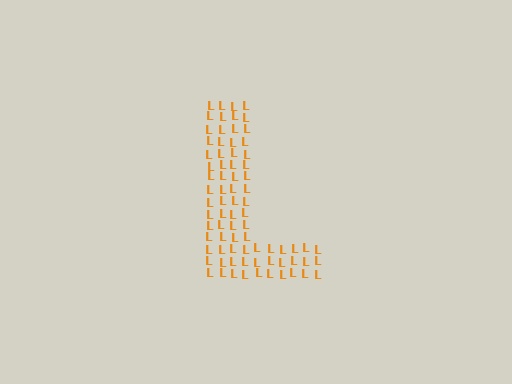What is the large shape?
The large shape is the letter L.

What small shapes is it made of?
It is made of small letter L's.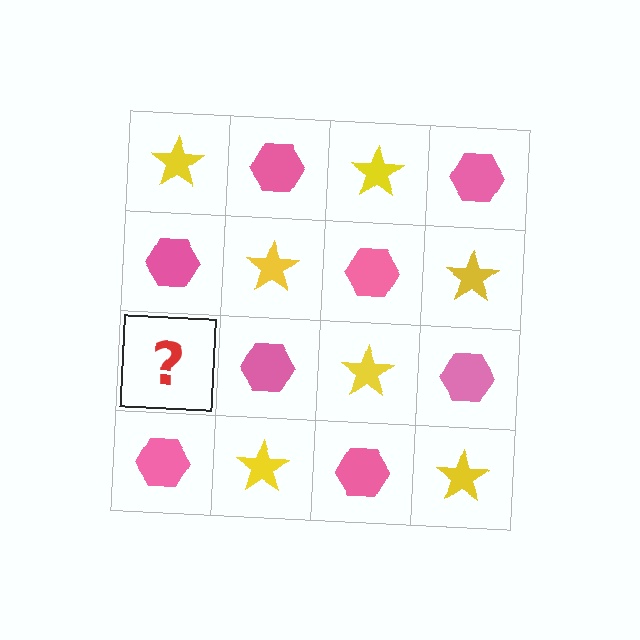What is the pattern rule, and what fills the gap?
The rule is that it alternates yellow star and pink hexagon in a checkerboard pattern. The gap should be filled with a yellow star.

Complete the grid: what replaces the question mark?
The question mark should be replaced with a yellow star.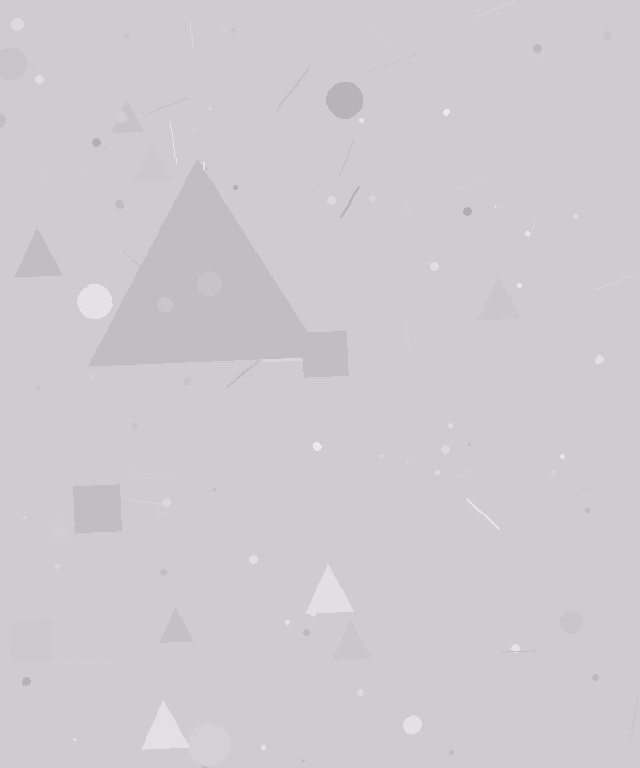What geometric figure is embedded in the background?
A triangle is embedded in the background.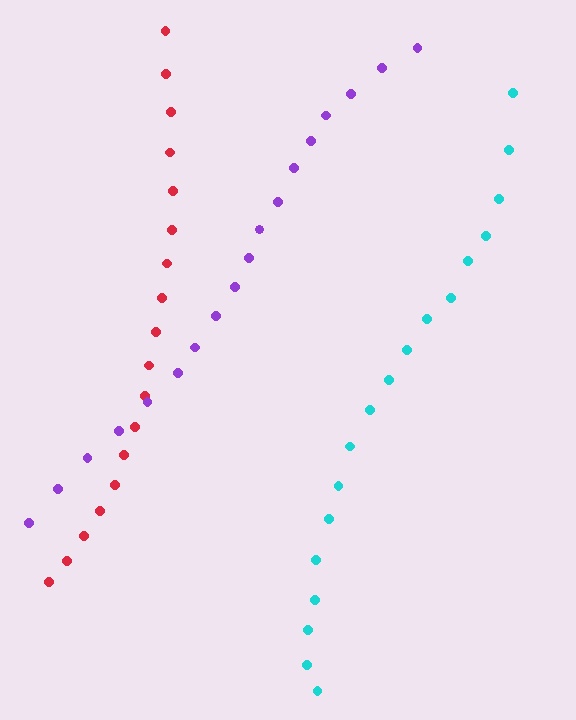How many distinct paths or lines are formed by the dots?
There are 3 distinct paths.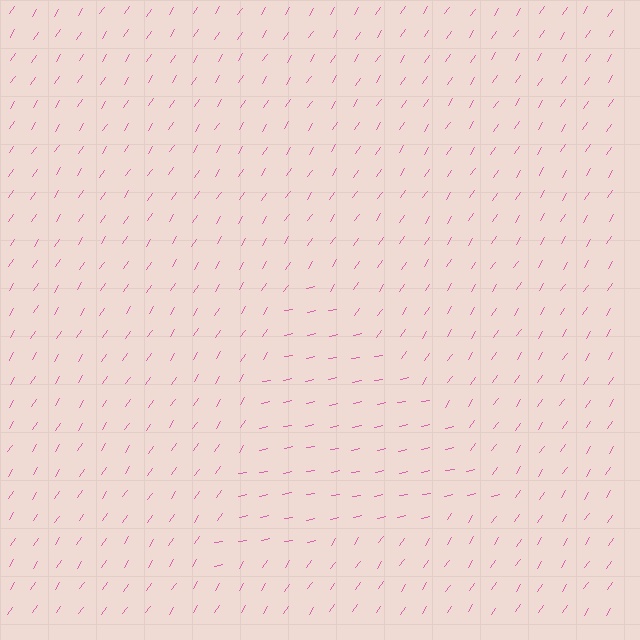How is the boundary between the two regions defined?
The boundary is defined purely by a change in line orientation (approximately 45 degrees difference). All lines are the same color and thickness.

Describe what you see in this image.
The image is filled with small pink line segments. A triangle region in the image has lines oriented differently from the surrounding lines, creating a visible texture boundary.